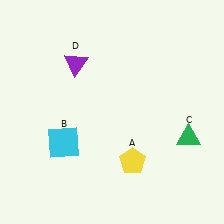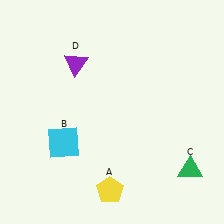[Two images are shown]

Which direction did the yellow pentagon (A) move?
The yellow pentagon (A) moved down.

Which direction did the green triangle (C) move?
The green triangle (C) moved down.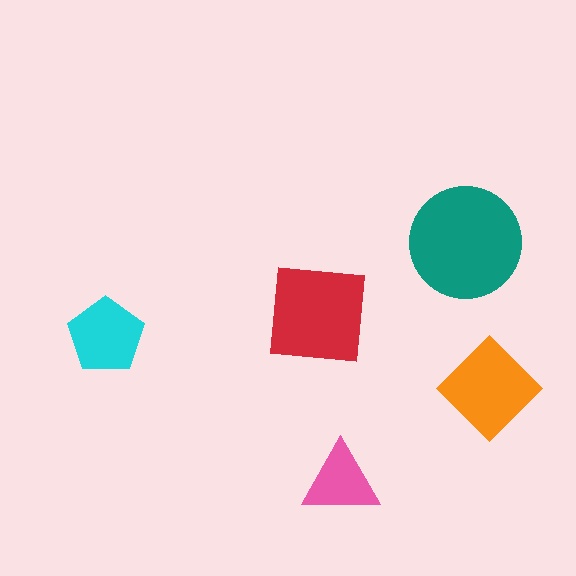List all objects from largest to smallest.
The teal circle, the red square, the orange diamond, the cyan pentagon, the pink triangle.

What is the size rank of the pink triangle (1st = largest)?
5th.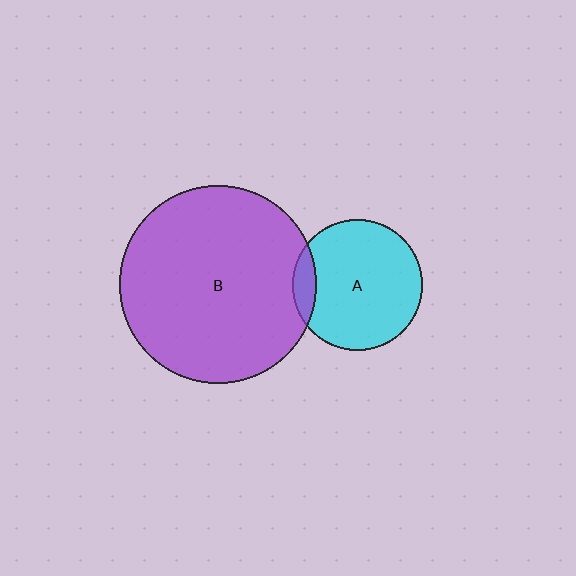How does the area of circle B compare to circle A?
Approximately 2.3 times.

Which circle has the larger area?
Circle B (purple).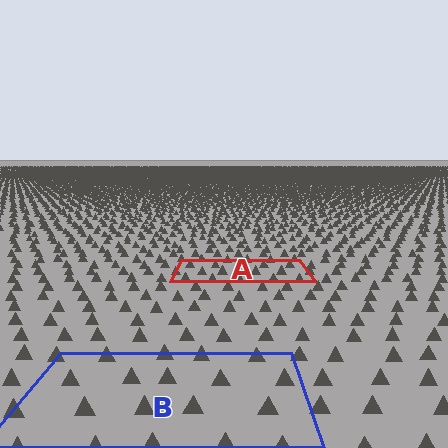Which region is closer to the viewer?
Region B is closer. The texture elements there are larger and more spread out.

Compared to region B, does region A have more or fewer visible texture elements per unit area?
Region A has more texture elements per unit area — they are packed more densely because it is farther away.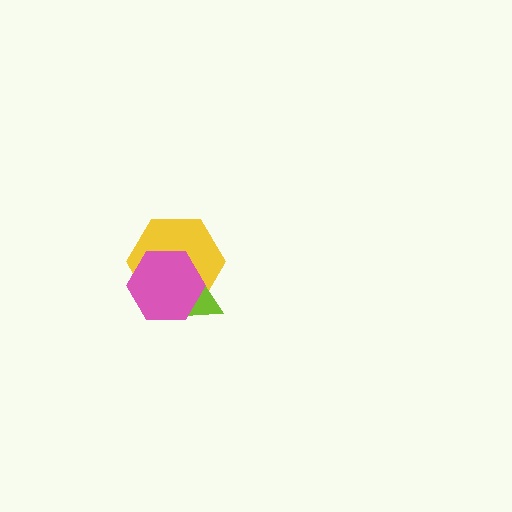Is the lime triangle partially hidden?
Yes, it is partially covered by another shape.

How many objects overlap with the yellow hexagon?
2 objects overlap with the yellow hexagon.